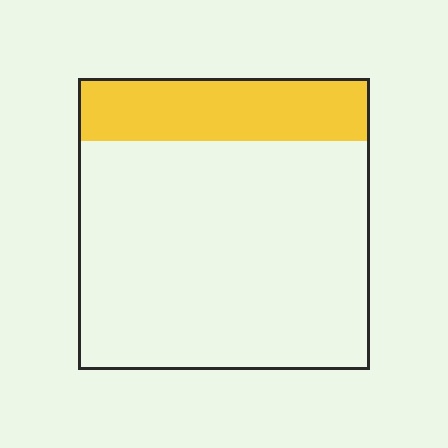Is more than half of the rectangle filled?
No.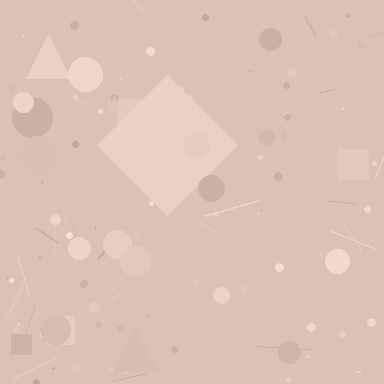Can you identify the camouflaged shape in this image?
The camouflaged shape is a diamond.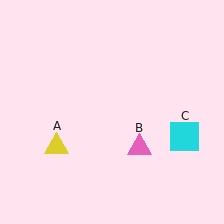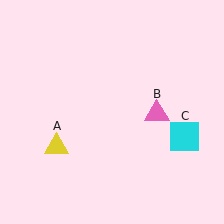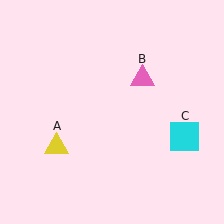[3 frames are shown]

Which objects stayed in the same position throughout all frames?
Yellow triangle (object A) and cyan square (object C) remained stationary.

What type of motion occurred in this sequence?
The pink triangle (object B) rotated counterclockwise around the center of the scene.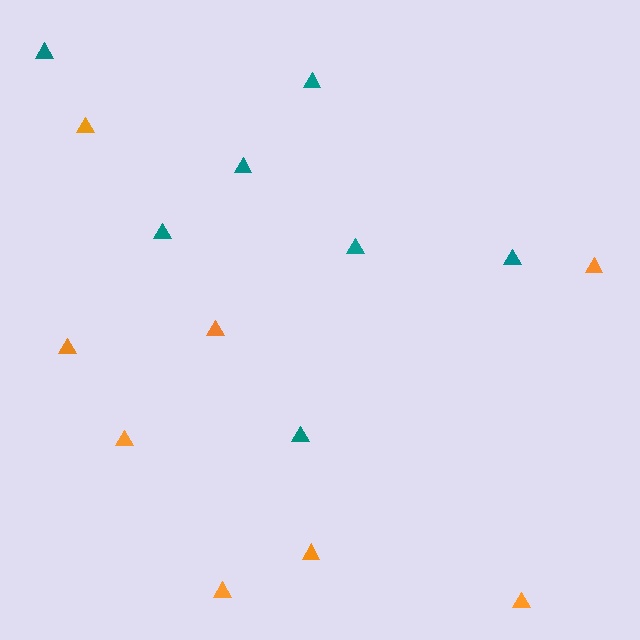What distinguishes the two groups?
There are 2 groups: one group of teal triangles (7) and one group of orange triangles (8).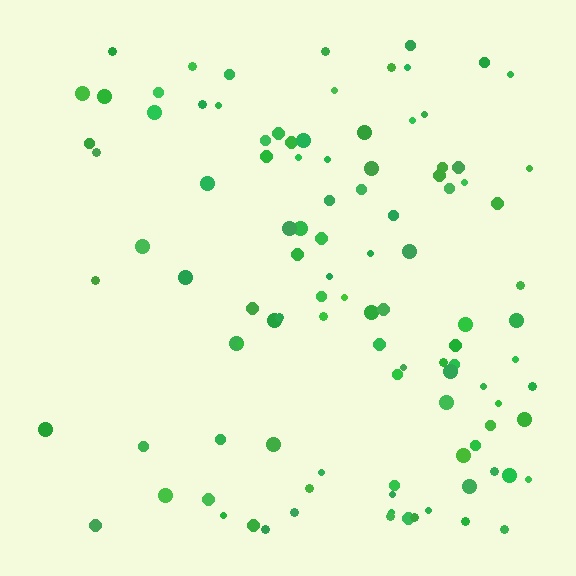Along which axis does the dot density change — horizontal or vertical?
Horizontal.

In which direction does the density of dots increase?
From left to right, with the right side densest.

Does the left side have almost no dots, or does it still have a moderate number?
Still a moderate number, just noticeably fewer than the right.